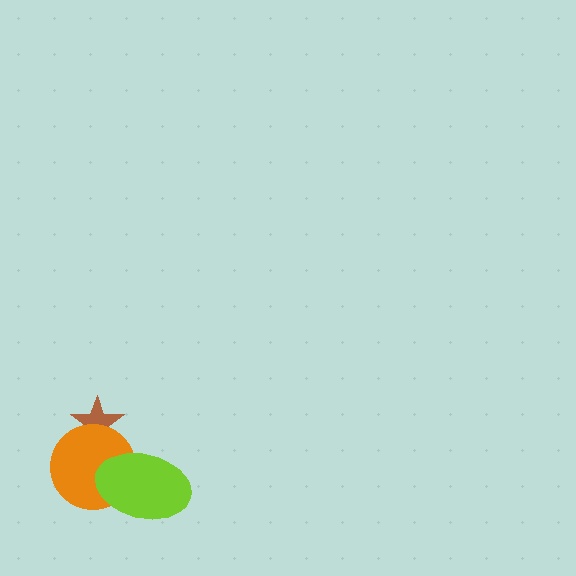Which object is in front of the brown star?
The orange circle is in front of the brown star.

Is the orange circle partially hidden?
Yes, it is partially covered by another shape.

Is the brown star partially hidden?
Yes, it is partially covered by another shape.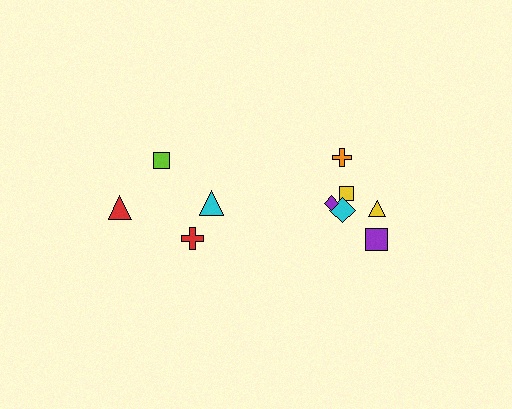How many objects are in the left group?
There are 4 objects.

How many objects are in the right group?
There are 6 objects.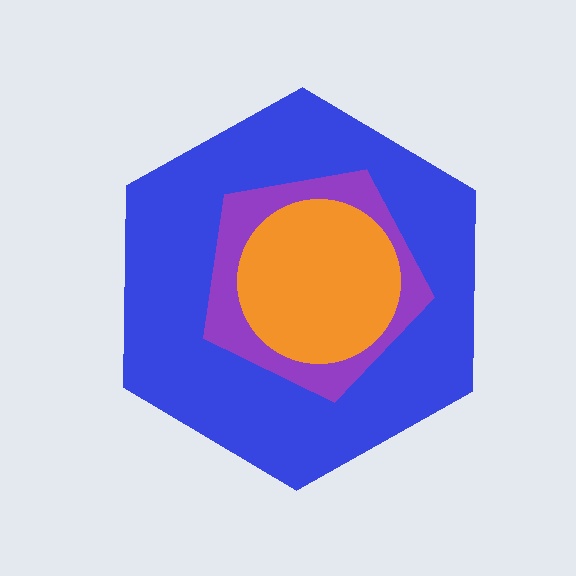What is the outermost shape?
The blue hexagon.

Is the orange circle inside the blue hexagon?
Yes.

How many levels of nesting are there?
3.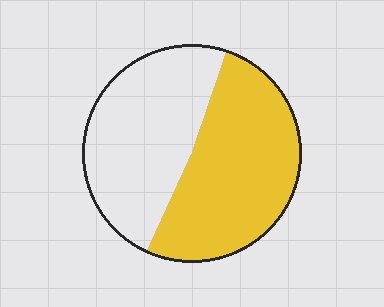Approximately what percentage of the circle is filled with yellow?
Approximately 50%.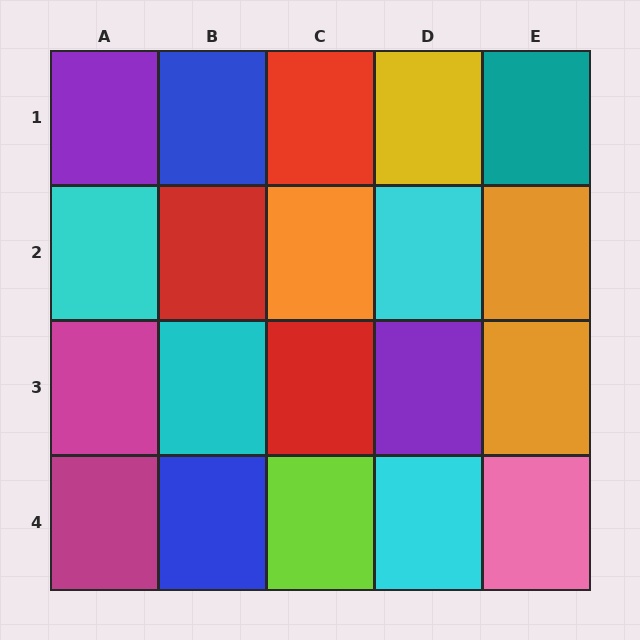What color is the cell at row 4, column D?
Cyan.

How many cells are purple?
2 cells are purple.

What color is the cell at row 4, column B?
Blue.